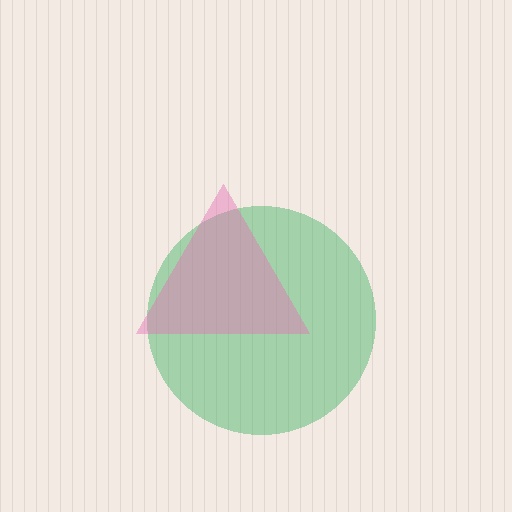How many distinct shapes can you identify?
There are 2 distinct shapes: a green circle, a pink triangle.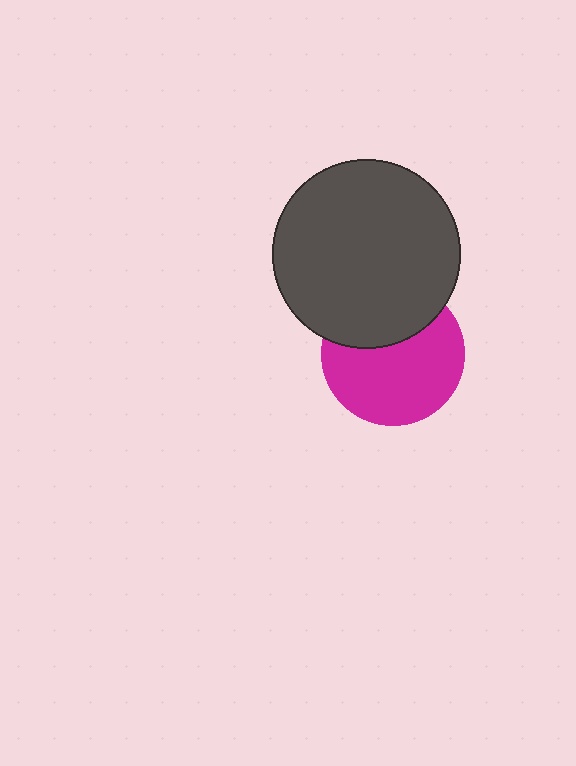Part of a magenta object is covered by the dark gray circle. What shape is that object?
It is a circle.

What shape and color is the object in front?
The object in front is a dark gray circle.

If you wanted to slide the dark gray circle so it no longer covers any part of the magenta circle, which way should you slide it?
Slide it up — that is the most direct way to separate the two shapes.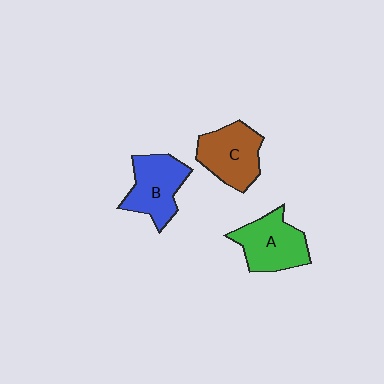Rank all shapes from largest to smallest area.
From largest to smallest: A (green), C (brown), B (blue).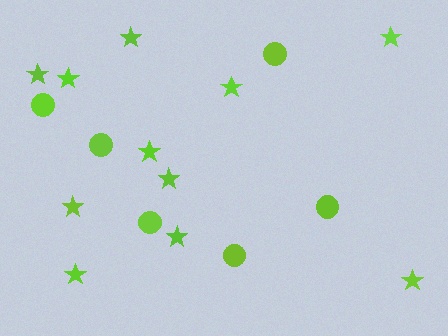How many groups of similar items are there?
There are 2 groups: one group of circles (6) and one group of stars (11).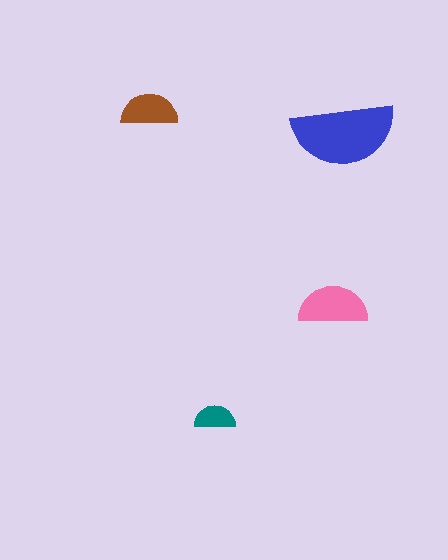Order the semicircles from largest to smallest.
the blue one, the pink one, the brown one, the teal one.